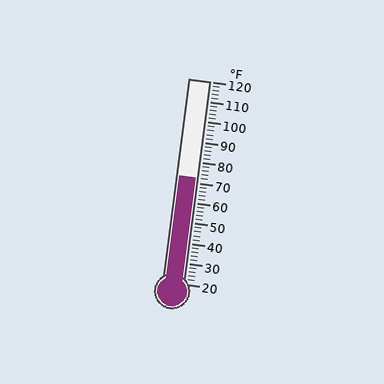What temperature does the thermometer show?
The thermometer shows approximately 72°F.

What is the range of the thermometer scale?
The thermometer scale ranges from 20°F to 120°F.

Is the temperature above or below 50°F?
The temperature is above 50°F.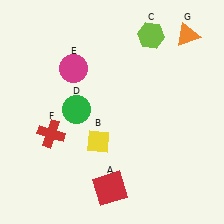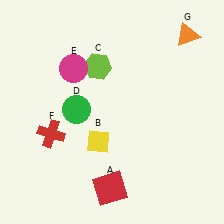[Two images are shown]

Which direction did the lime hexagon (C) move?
The lime hexagon (C) moved left.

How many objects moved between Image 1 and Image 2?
1 object moved between the two images.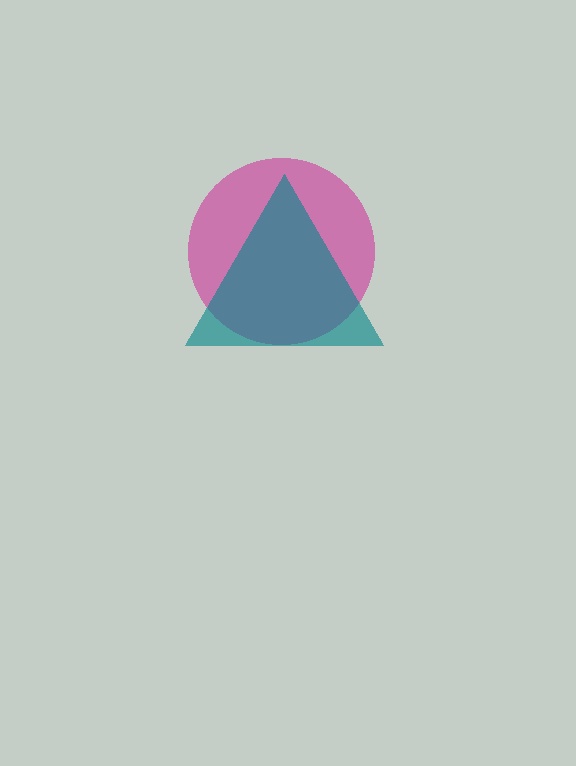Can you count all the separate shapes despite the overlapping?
Yes, there are 2 separate shapes.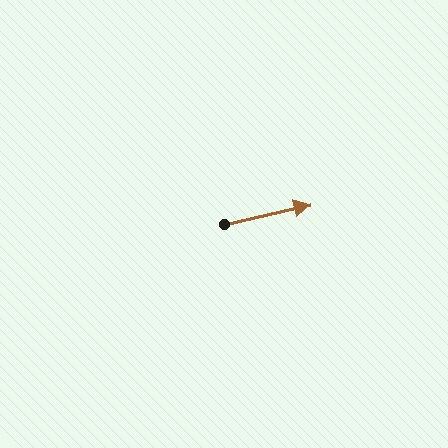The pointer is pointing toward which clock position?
Roughly 3 o'clock.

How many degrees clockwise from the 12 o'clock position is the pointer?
Approximately 77 degrees.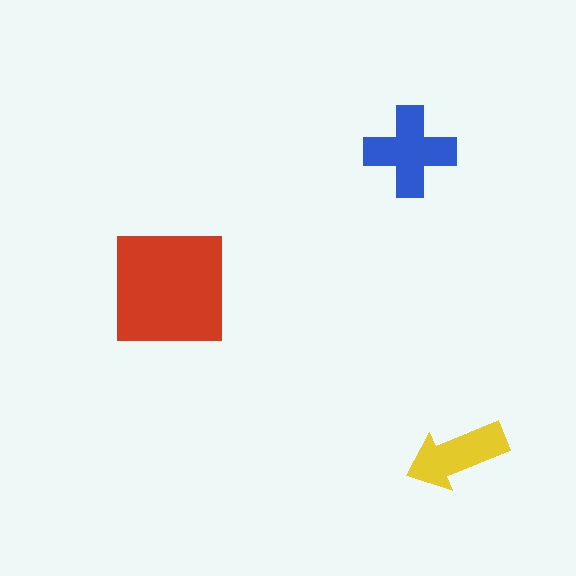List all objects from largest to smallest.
The red square, the blue cross, the yellow arrow.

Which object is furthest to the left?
The red square is leftmost.